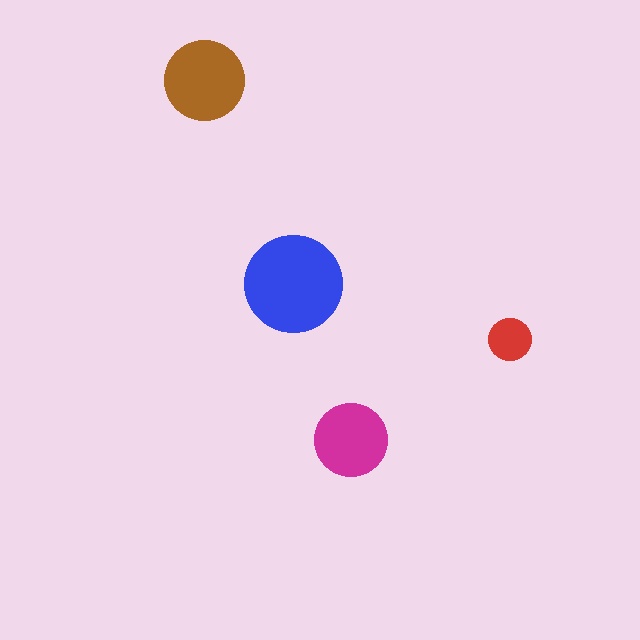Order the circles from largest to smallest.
the blue one, the brown one, the magenta one, the red one.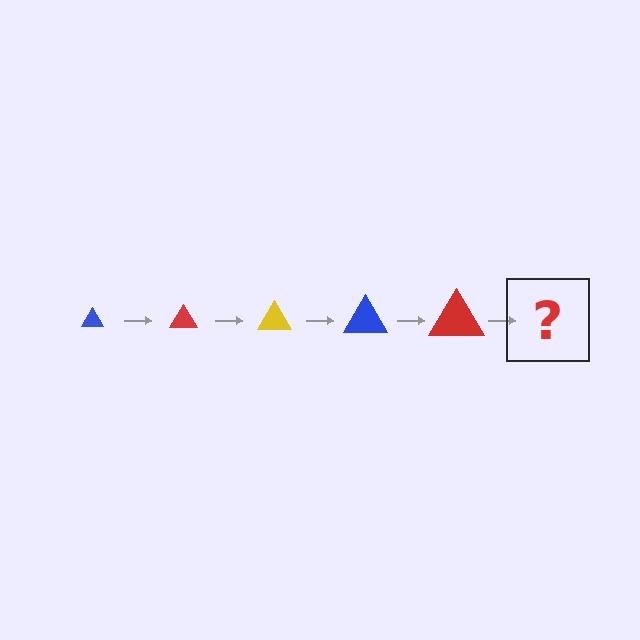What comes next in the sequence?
The next element should be a yellow triangle, larger than the previous one.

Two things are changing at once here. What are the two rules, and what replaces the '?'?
The two rules are that the triangle grows larger each step and the color cycles through blue, red, and yellow. The '?' should be a yellow triangle, larger than the previous one.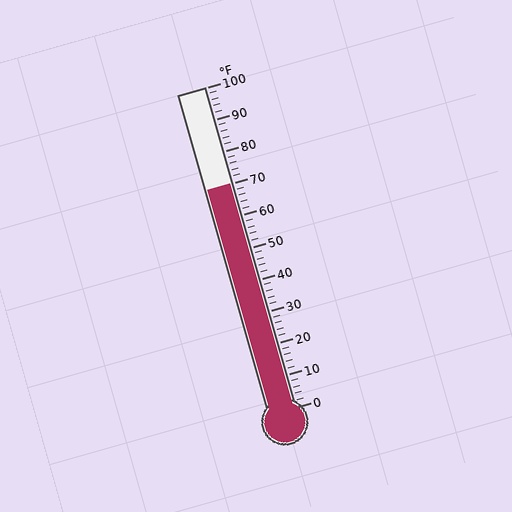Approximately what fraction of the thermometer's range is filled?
The thermometer is filled to approximately 70% of its range.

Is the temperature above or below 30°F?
The temperature is above 30°F.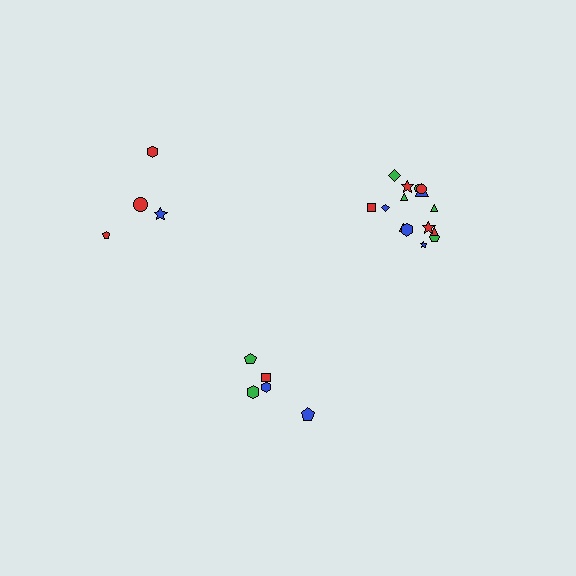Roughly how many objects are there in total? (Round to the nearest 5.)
Roughly 25 objects in total.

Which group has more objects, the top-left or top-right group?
The top-right group.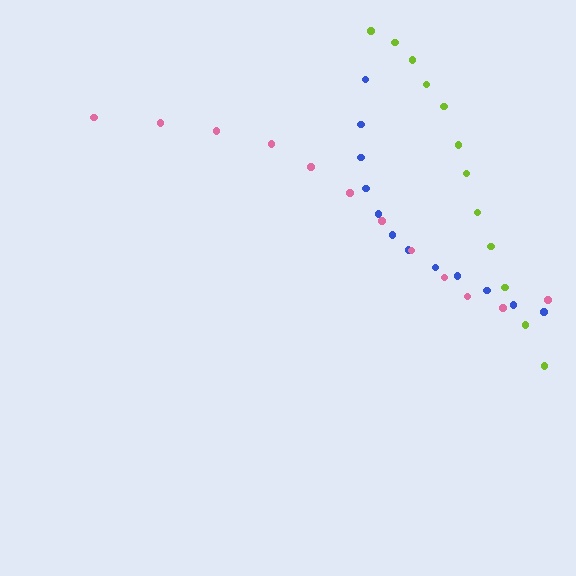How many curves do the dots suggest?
There are 3 distinct paths.